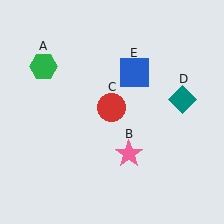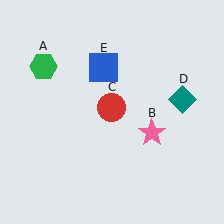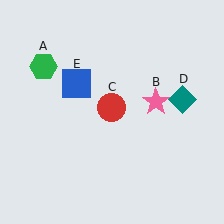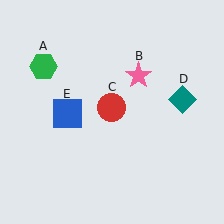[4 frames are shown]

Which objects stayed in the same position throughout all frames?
Green hexagon (object A) and red circle (object C) and teal diamond (object D) remained stationary.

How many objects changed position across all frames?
2 objects changed position: pink star (object B), blue square (object E).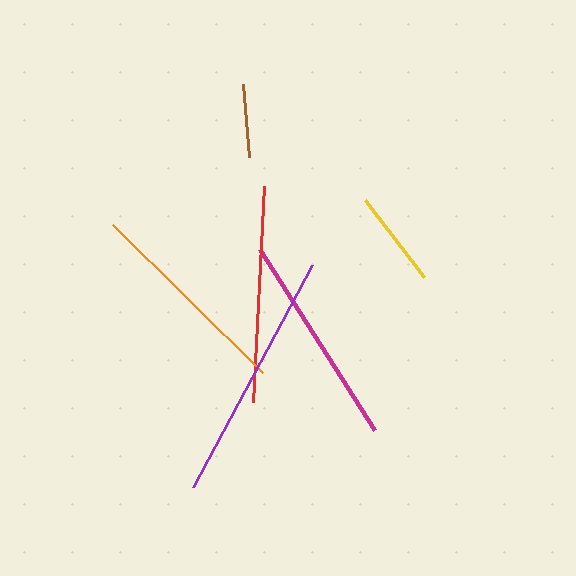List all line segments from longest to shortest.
From longest to shortest: purple, red, magenta, orange, yellow, brown.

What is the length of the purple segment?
The purple segment is approximately 252 pixels long.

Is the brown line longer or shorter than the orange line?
The orange line is longer than the brown line.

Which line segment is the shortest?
The brown line is the shortest at approximately 74 pixels.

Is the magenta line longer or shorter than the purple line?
The purple line is longer than the magenta line.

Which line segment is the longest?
The purple line is the longest at approximately 252 pixels.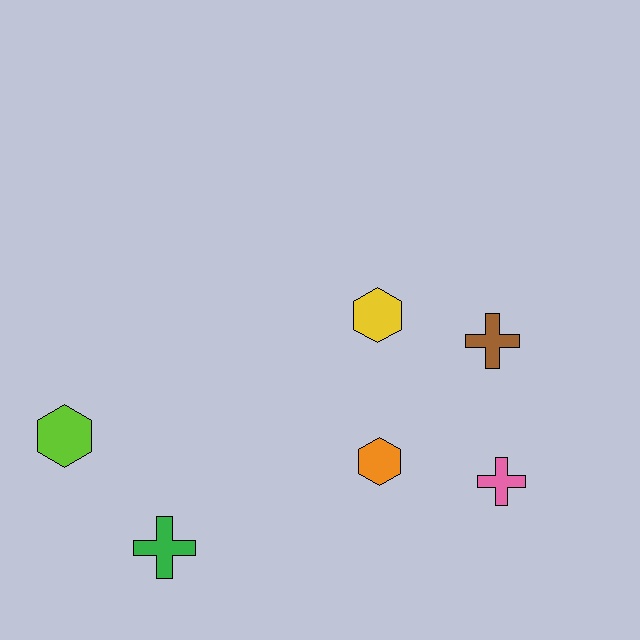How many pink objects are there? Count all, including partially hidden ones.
There is 1 pink object.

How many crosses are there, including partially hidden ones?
There are 3 crosses.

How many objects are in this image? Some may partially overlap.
There are 6 objects.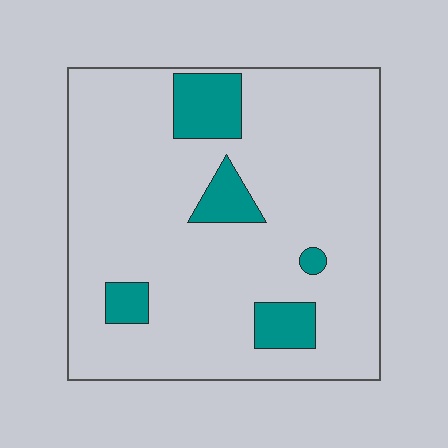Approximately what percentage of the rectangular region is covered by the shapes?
Approximately 15%.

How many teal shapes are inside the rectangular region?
5.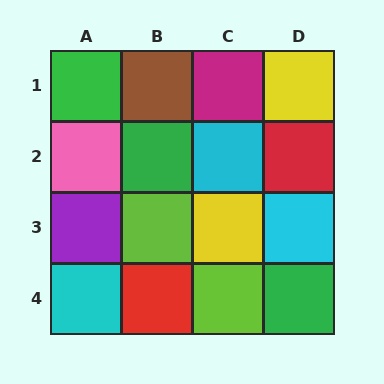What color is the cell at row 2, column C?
Cyan.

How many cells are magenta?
1 cell is magenta.